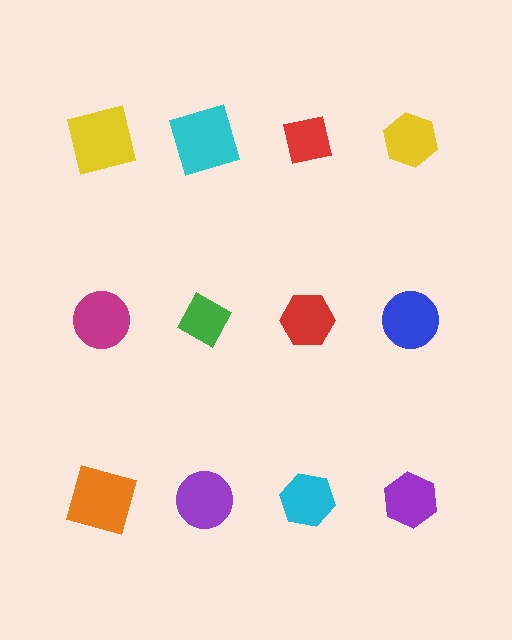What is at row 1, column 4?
A yellow hexagon.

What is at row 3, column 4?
A purple hexagon.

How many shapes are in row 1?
4 shapes.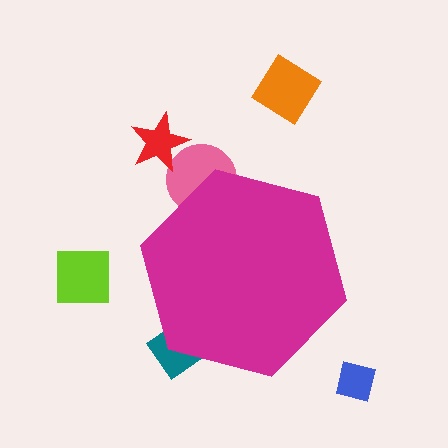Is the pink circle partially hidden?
Yes, the pink circle is partially hidden behind the magenta hexagon.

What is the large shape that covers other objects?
A magenta hexagon.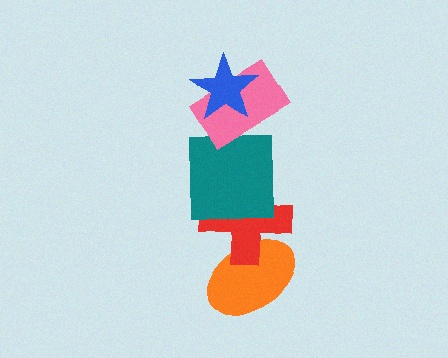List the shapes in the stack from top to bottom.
From top to bottom: the blue star, the pink rectangle, the teal square, the red cross, the orange ellipse.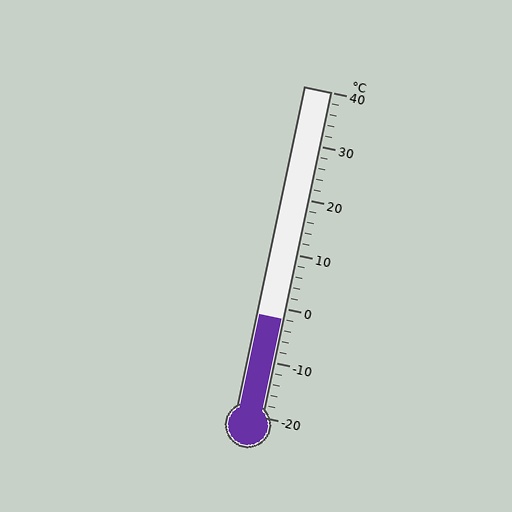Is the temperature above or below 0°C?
The temperature is below 0°C.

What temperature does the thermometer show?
The thermometer shows approximately -2°C.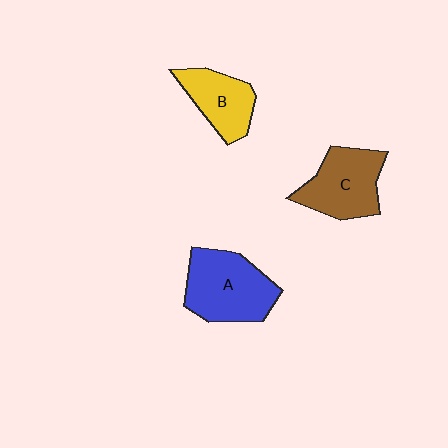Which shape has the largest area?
Shape A (blue).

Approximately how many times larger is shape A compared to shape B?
Approximately 1.5 times.